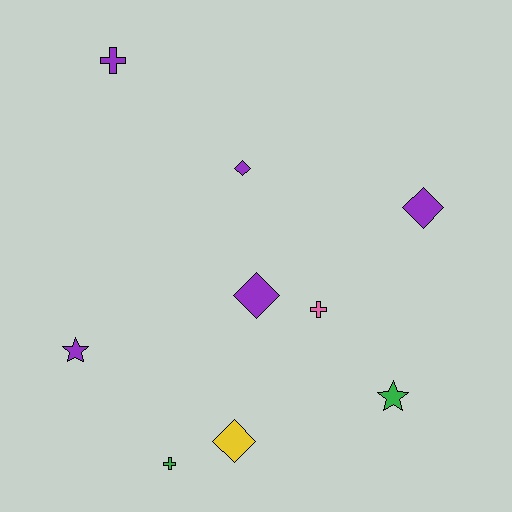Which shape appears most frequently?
Diamond, with 4 objects.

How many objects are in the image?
There are 9 objects.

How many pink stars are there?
There are no pink stars.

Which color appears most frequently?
Purple, with 5 objects.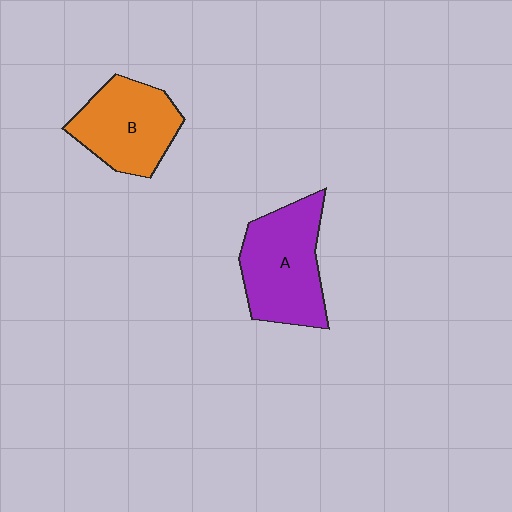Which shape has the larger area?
Shape A (purple).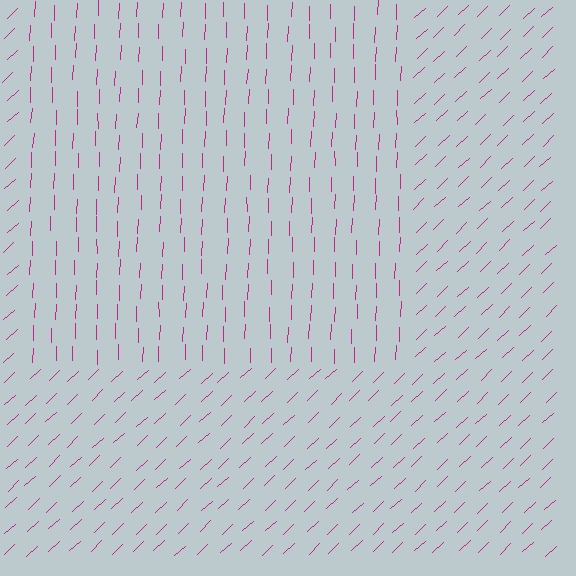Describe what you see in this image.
The image is filled with small magenta line segments. A rectangle region in the image has lines oriented differently from the surrounding lines, creating a visible texture boundary.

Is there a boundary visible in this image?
Yes, there is a texture boundary formed by a change in line orientation.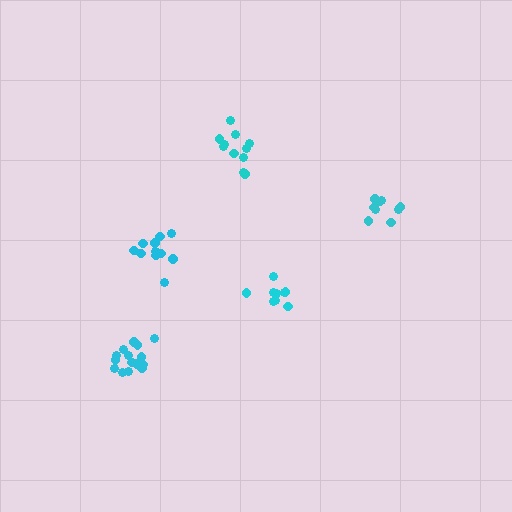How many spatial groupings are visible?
There are 5 spatial groupings.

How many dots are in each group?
Group 1: 9 dots, Group 2: 9 dots, Group 3: 11 dots, Group 4: 11 dots, Group 5: 15 dots (55 total).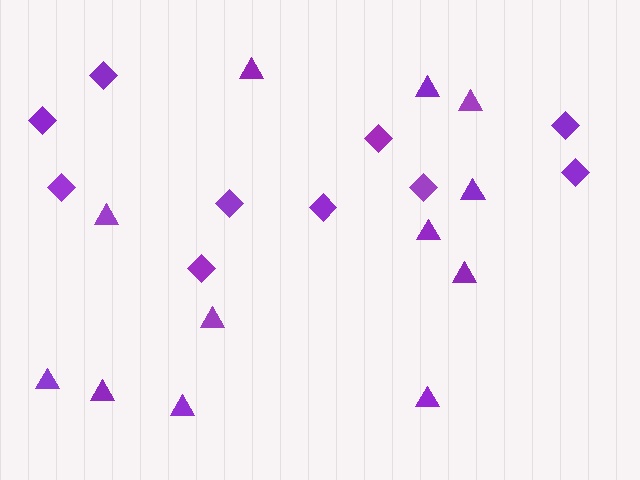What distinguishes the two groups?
There are 2 groups: one group of diamonds (10) and one group of triangles (12).